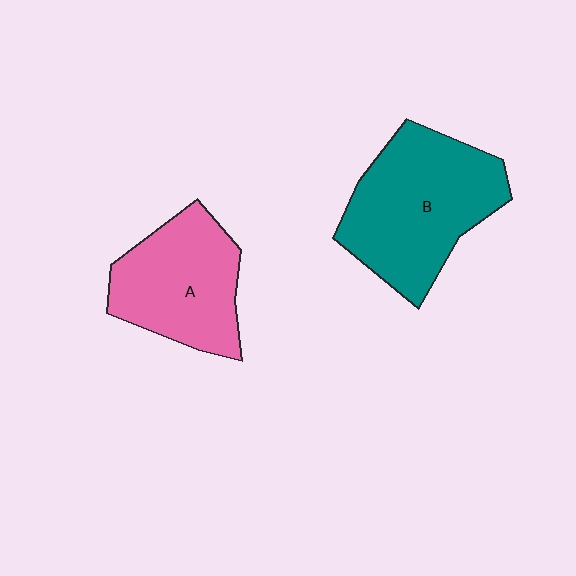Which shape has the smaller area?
Shape A (pink).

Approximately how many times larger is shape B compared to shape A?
Approximately 1.3 times.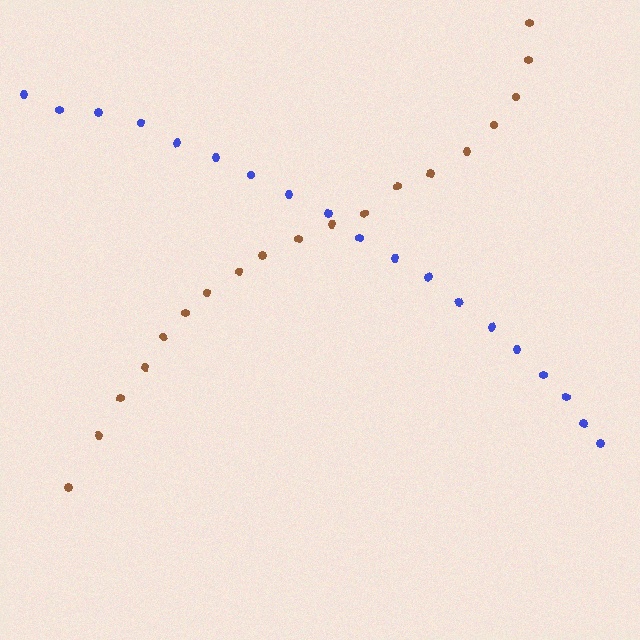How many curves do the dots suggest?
There are 2 distinct paths.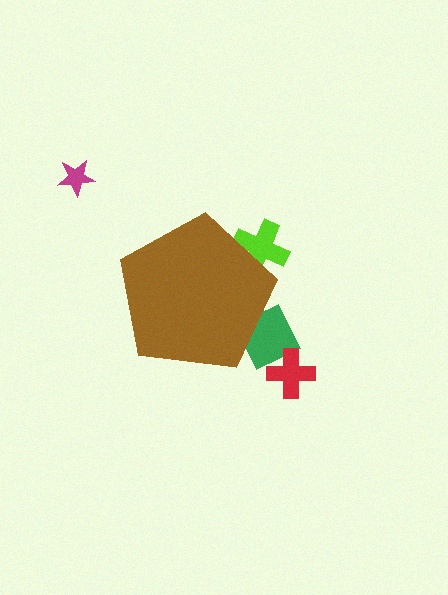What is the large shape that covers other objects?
A brown pentagon.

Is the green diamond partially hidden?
Yes, the green diamond is partially hidden behind the brown pentagon.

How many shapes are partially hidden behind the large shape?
2 shapes are partially hidden.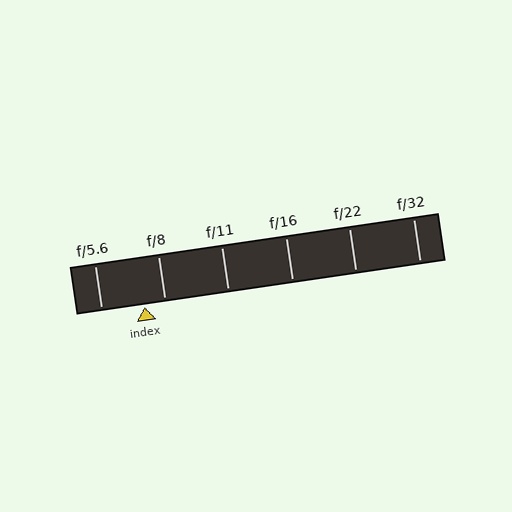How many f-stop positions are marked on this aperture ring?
There are 6 f-stop positions marked.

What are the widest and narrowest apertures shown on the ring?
The widest aperture shown is f/5.6 and the narrowest is f/32.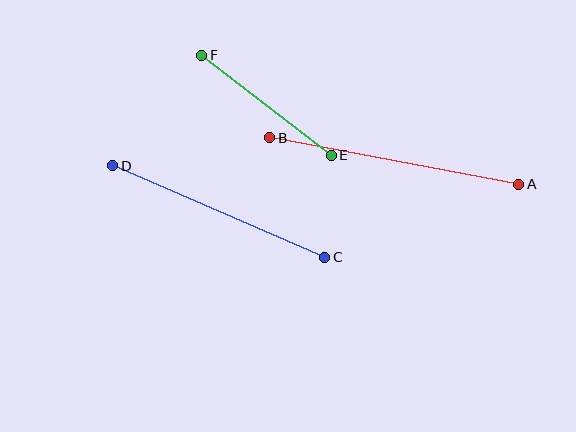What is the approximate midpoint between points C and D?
The midpoint is at approximately (219, 211) pixels.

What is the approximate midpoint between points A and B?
The midpoint is at approximately (394, 161) pixels.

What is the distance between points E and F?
The distance is approximately 164 pixels.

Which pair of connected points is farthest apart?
Points A and B are farthest apart.